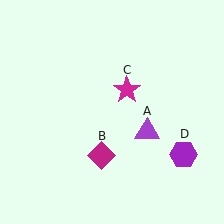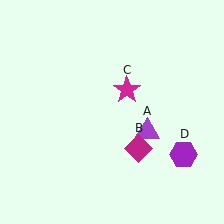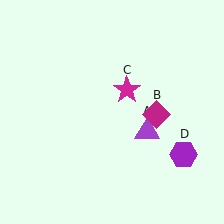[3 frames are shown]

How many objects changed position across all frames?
1 object changed position: magenta diamond (object B).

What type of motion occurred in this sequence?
The magenta diamond (object B) rotated counterclockwise around the center of the scene.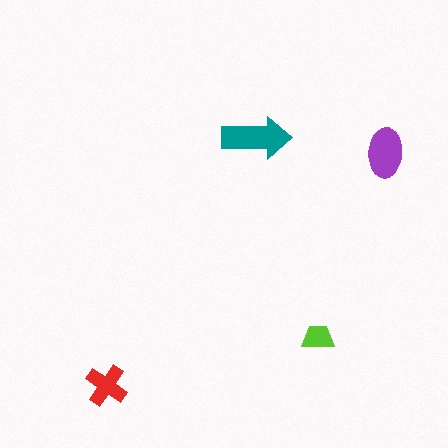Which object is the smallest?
The lime trapezoid.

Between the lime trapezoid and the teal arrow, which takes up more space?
The teal arrow.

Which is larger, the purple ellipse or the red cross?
The purple ellipse.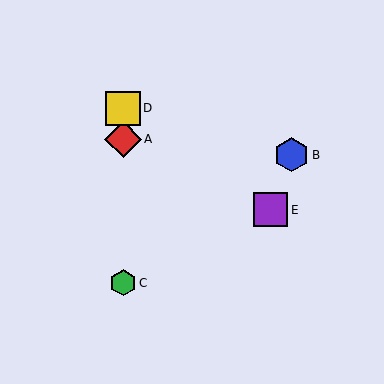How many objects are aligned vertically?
3 objects (A, C, D) are aligned vertically.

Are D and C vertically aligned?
Yes, both are at x≈123.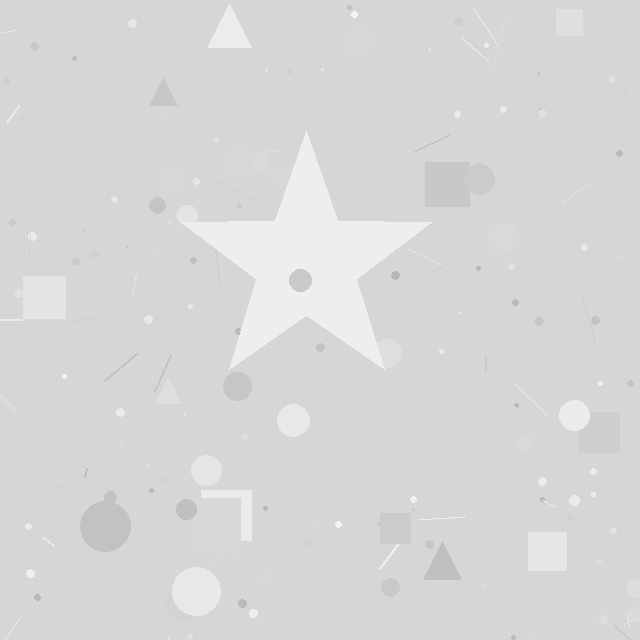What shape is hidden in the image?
A star is hidden in the image.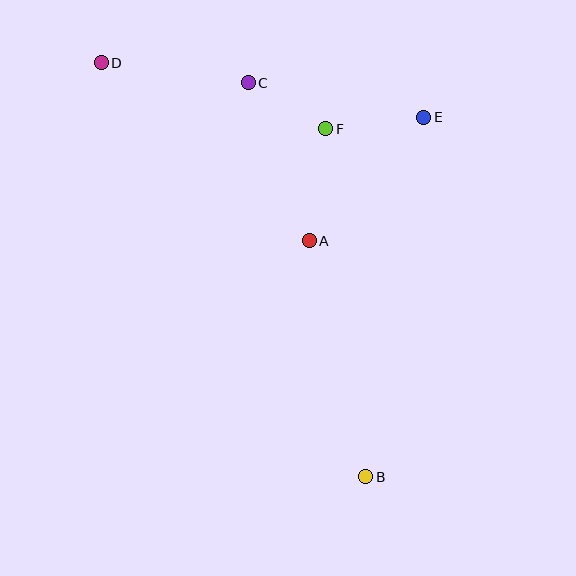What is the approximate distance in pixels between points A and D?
The distance between A and D is approximately 274 pixels.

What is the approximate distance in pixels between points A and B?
The distance between A and B is approximately 243 pixels.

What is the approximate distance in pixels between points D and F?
The distance between D and F is approximately 234 pixels.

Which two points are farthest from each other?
Points B and D are farthest from each other.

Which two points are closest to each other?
Points C and F are closest to each other.